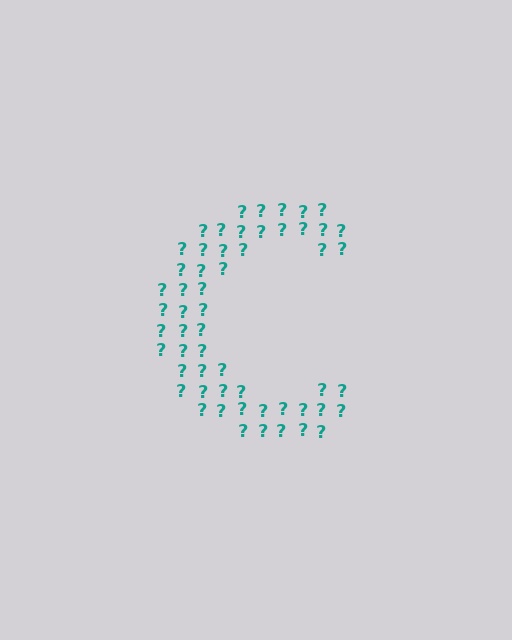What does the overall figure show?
The overall figure shows the letter C.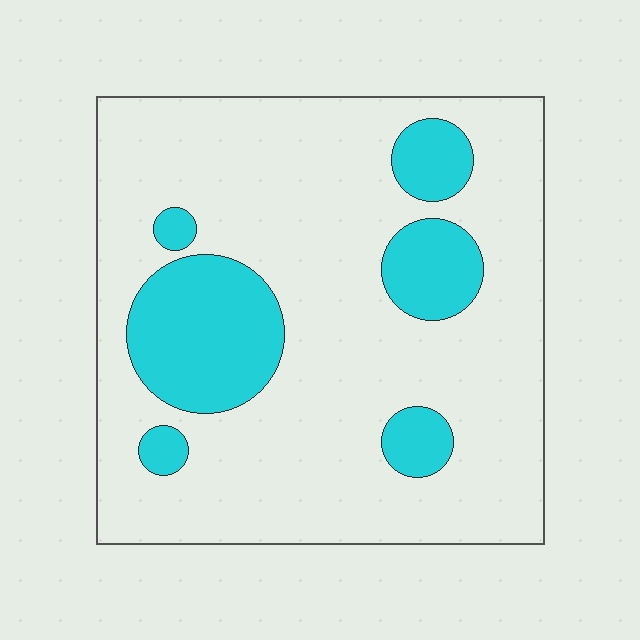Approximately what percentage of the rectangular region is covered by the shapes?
Approximately 20%.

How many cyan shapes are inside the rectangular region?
6.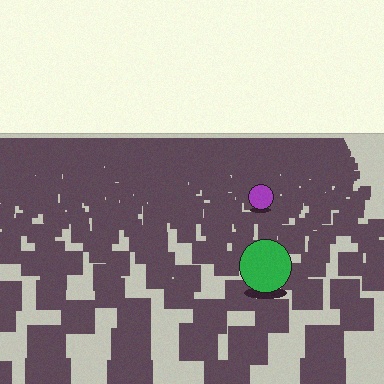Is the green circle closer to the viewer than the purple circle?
Yes. The green circle is closer — you can tell from the texture gradient: the ground texture is coarser near it.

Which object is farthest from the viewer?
The purple circle is farthest from the viewer. It appears smaller and the ground texture around it is denser.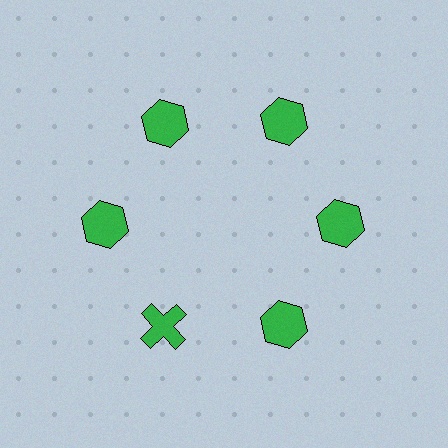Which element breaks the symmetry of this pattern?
The green cross at roughly the 7 o'clock position breaks the symmetry. All other shapes are green hexagons.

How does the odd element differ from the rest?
It has a different shape: cross instead of hexagon.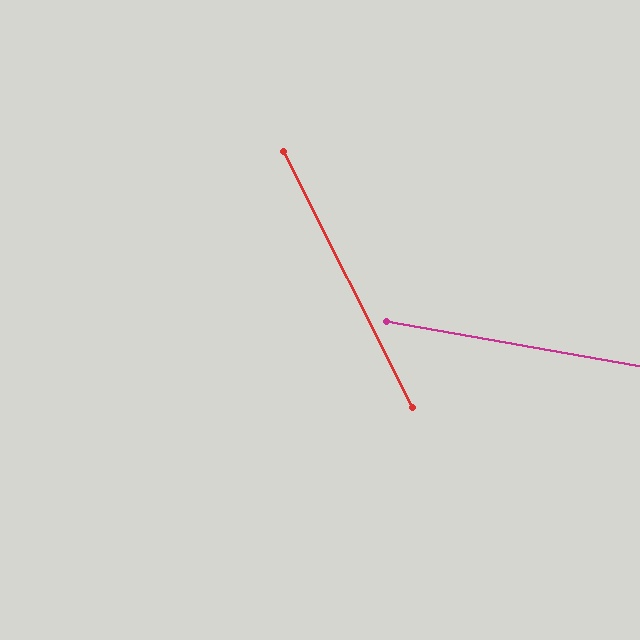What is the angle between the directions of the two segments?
Approximately 53 degrees.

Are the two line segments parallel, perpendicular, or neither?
Neither parallel nor perpendicular — they differ by about 53°.